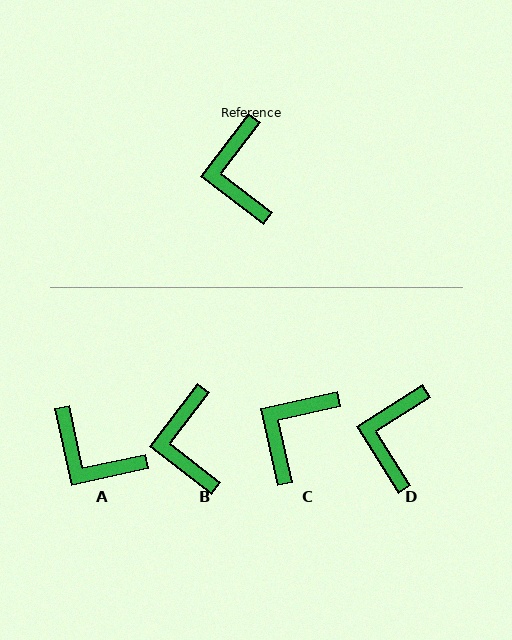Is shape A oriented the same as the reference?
No, it is off by about 50 degrees.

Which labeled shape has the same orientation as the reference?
B.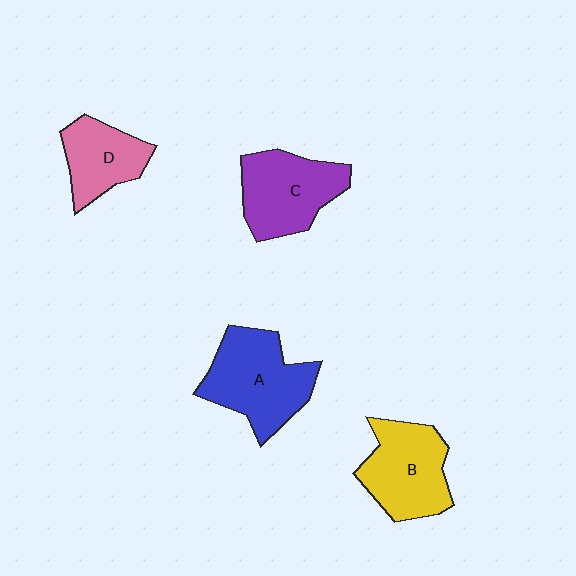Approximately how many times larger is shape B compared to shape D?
Approximately 1.4 times.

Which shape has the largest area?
Shape A (blue).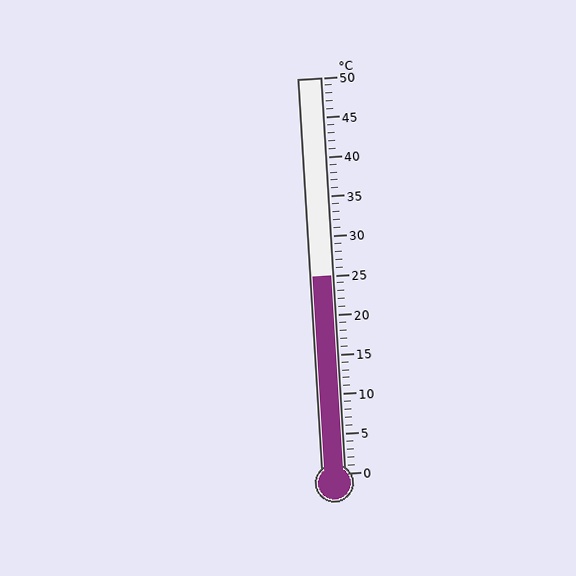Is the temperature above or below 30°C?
The temperature is below 30°C.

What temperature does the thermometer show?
The thermometer shows approximately 25°C.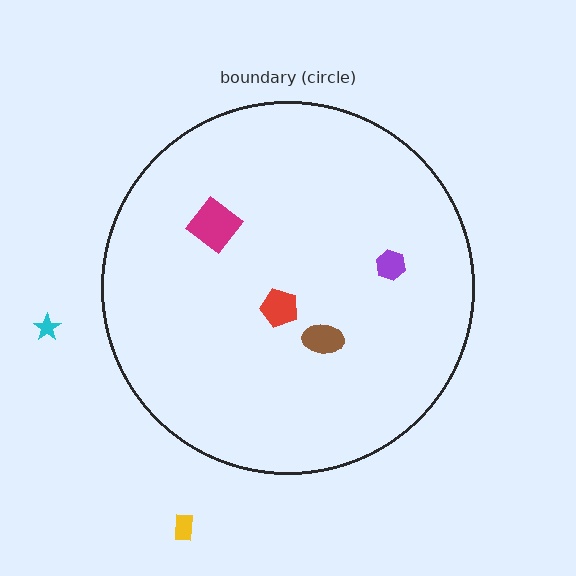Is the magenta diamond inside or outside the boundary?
Inside.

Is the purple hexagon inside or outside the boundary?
Inside.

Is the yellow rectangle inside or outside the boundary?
Outside.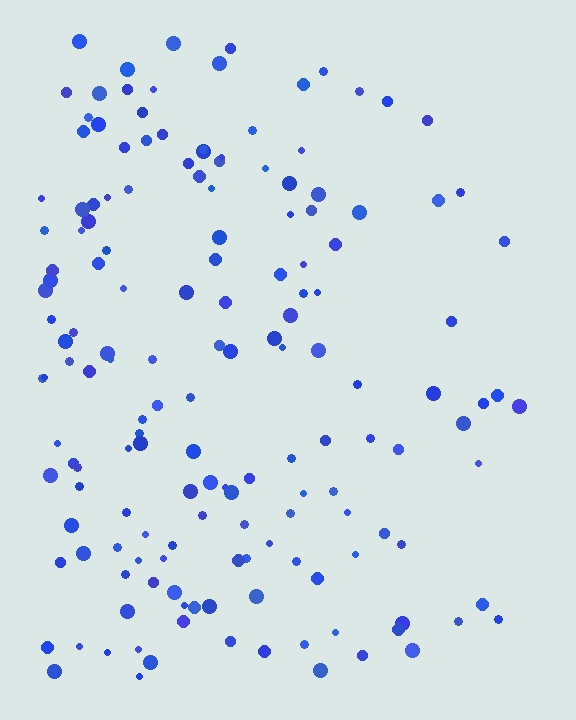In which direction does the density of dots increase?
From right to left, with the left side densest.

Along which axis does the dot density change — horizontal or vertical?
Horizontal.